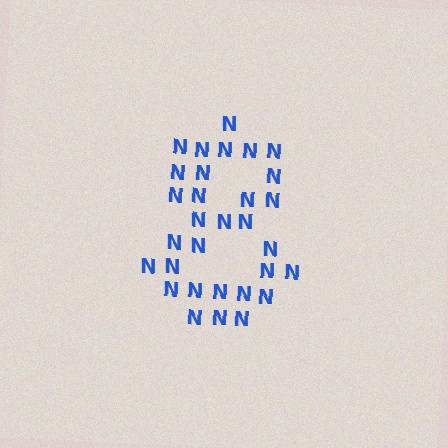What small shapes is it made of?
It is made of small letter N's.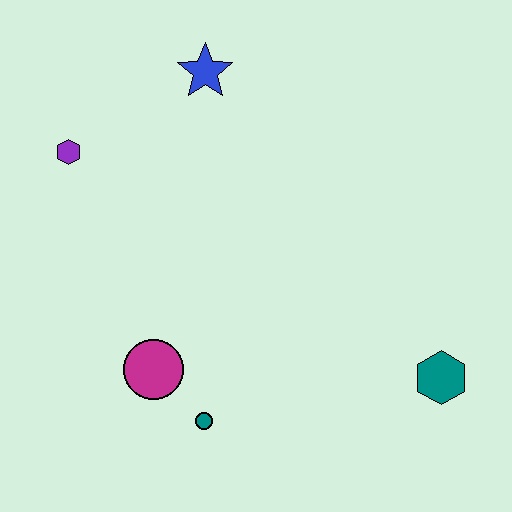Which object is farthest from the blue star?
The teal hexagon is farthest from the blue star.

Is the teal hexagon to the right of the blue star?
Yes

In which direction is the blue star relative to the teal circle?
The blue star is above the teal circle.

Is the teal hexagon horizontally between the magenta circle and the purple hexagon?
No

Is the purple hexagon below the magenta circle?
No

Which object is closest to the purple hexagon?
The blue star is closest to the purple hexagon.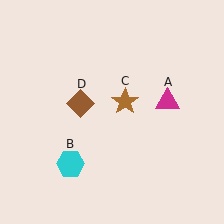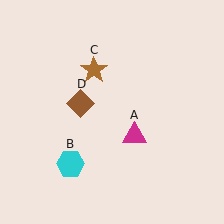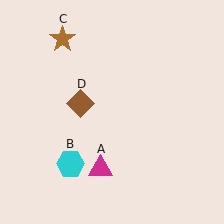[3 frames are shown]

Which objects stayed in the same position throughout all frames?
Cyan hexagon (object B) and brown diamond (object D) remained stationary.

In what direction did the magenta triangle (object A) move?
The magenta triangle (object A) moved down and to the left.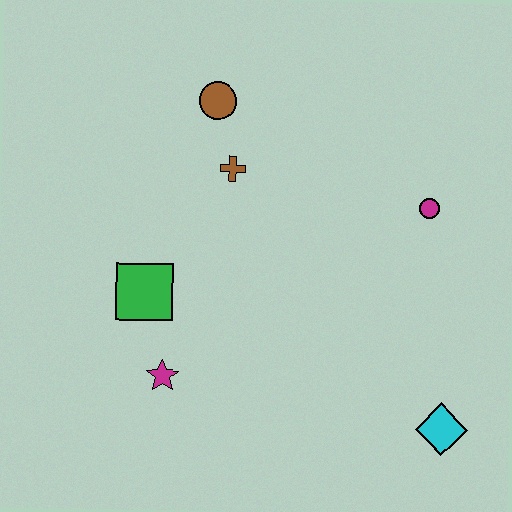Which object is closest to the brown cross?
The brown circle is closest to the brown cross.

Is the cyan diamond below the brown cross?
Yes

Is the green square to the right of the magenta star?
No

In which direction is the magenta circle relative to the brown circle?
The magenta circle is to the right of the brown circle.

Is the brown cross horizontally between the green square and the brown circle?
No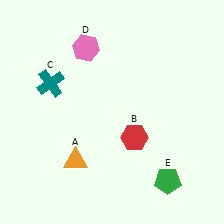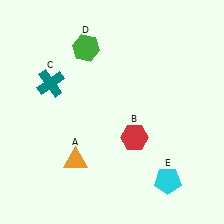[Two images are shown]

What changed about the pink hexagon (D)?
In Image 1, D is pink. In Image 2, it changed to green.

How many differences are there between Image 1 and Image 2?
There are 2 differences between the two images.